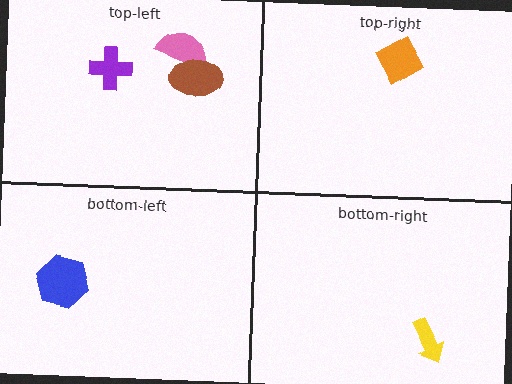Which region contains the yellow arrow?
The bottom-right region.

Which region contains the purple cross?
The top-left region.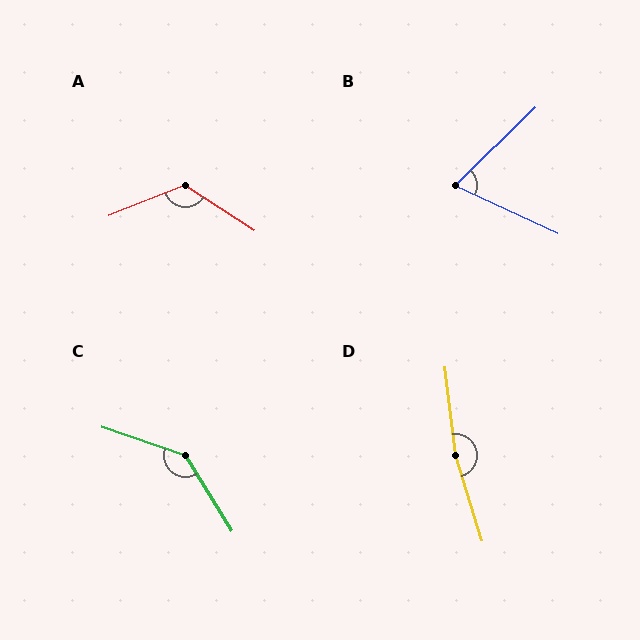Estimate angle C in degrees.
Approximately 141 degrees.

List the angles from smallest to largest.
B (69°), A (125°), C (141°), D (169°).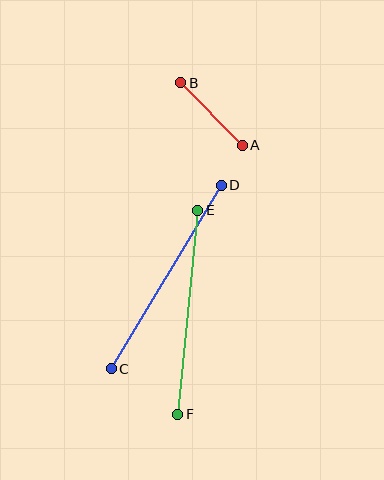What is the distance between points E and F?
The distance is approximately 205 pixels.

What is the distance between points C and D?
The distance is approximately 214 pixels.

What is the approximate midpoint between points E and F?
The midpoint is at approximately (188, 312) pixels.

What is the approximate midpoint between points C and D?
The midpoint is at approximately (166, 277) pixels.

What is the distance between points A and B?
The distance is approximately 88 pixels.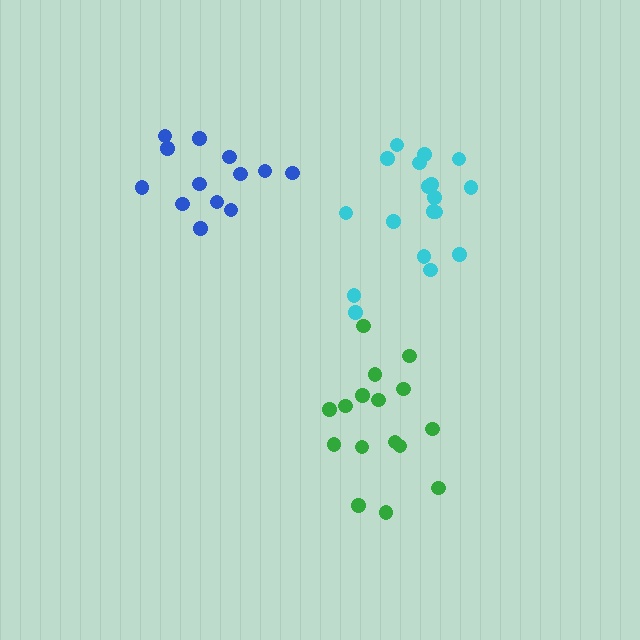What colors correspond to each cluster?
The clusters are colored: blue, cyan, green.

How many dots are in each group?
Group 1: 13 dots, Group 2: 18 dots, Group 3: 16 dots (47 total).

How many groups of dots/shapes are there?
There are 3 groups.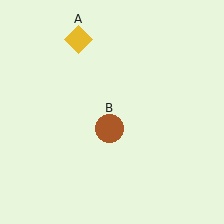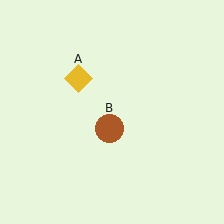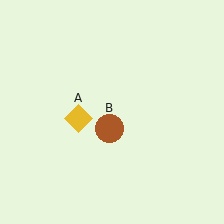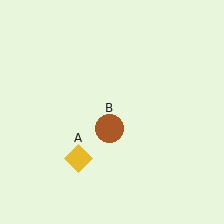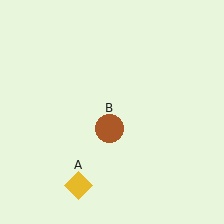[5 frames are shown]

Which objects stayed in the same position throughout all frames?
Brown circle (object B) remained stationary.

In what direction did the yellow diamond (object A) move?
The yellow diamond (object A) moved down.